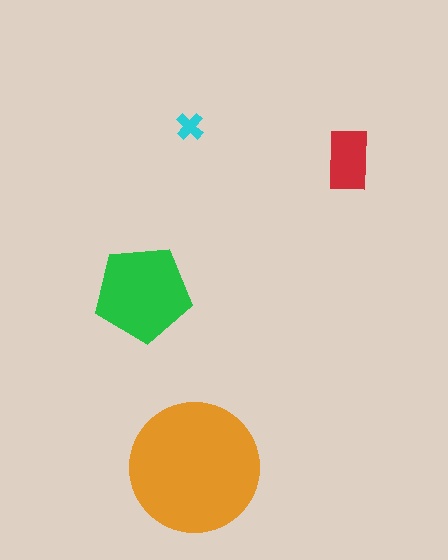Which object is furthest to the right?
The red rectangle is rightmost.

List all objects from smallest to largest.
The cyan cross, the red rectangle, the green pentagon, the orange circle.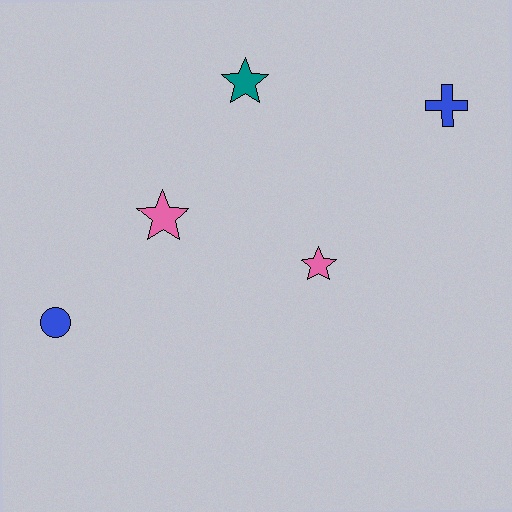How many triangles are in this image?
There are no triangles.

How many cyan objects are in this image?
There are no cyan objects.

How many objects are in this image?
There are 5 objects.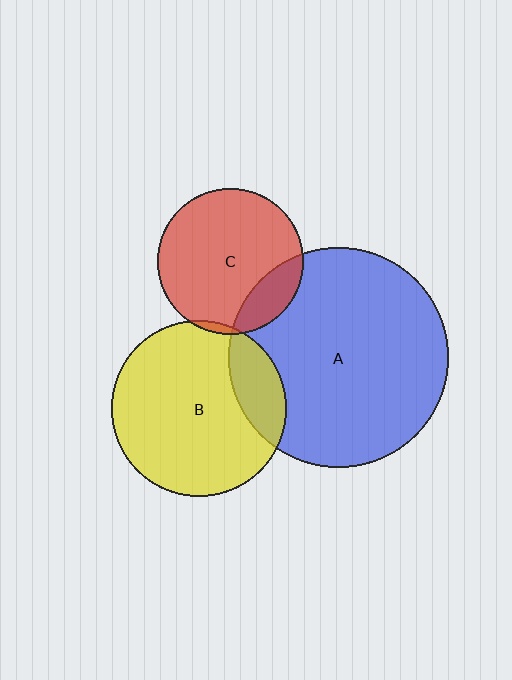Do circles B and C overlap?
Yes.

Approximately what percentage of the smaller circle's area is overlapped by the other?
Approximately 5%.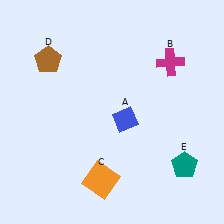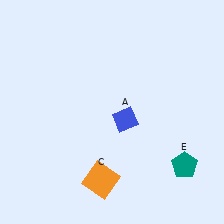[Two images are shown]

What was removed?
The brown pentagon (D), the magenta cross (B) were removed in Image 2.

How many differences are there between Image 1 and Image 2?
There are 2 differences between the two images.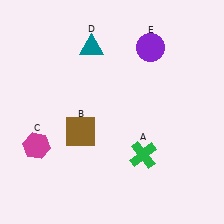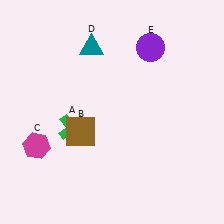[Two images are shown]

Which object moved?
The green cross (A) moved left.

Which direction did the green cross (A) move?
The green cross (A) moved left.